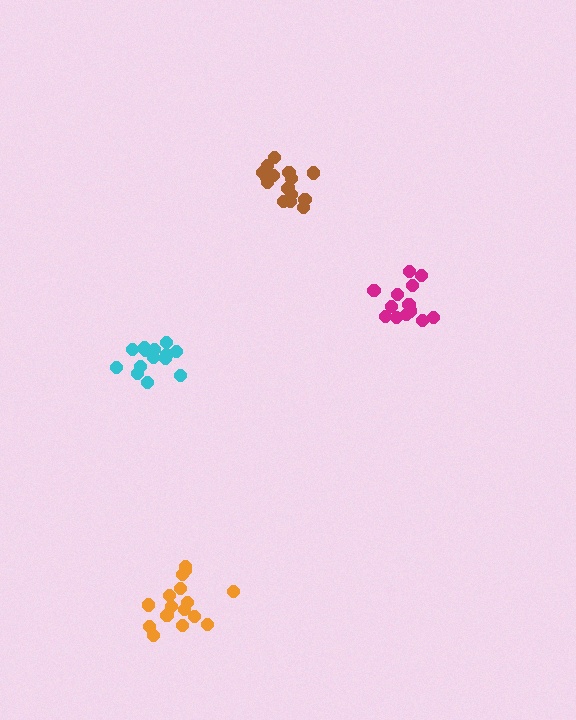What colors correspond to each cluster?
The clusters are colored: cyan, magenta, orange, brown.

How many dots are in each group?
Group 1: 14 dots, Group 2: 13 dots, Group 3: 16 dots, Group 4: 17 dots (60 total).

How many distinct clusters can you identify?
There are 4 distinct clusters.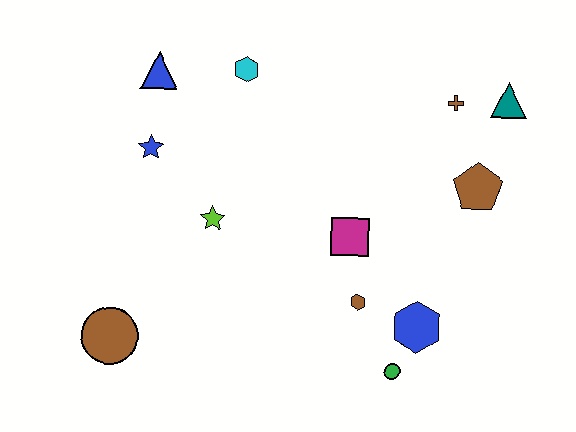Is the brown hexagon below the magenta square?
Yes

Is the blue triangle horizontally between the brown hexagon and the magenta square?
No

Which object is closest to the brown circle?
The lime star is closest to the brown circle.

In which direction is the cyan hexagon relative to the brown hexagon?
The cyan hexagon is above the brown hexagon.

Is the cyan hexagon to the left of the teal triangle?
Yes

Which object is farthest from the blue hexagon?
The blue triangle is farthest from the blue hexagon.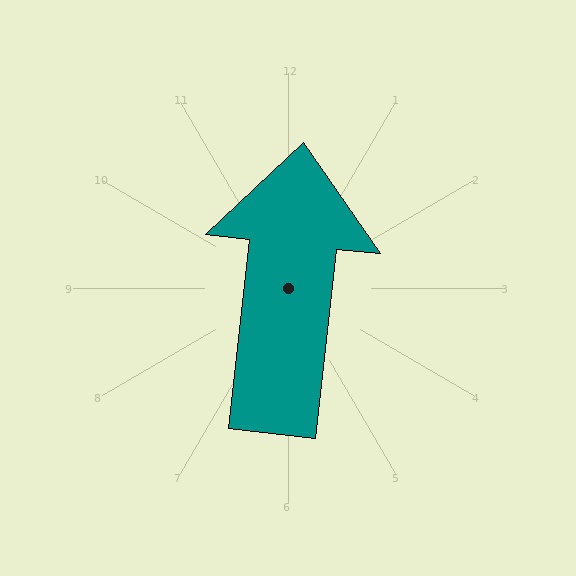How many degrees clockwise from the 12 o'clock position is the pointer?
Approximately 6 degrees.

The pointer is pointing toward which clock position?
Roughly 12 o'clock.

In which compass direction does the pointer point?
North.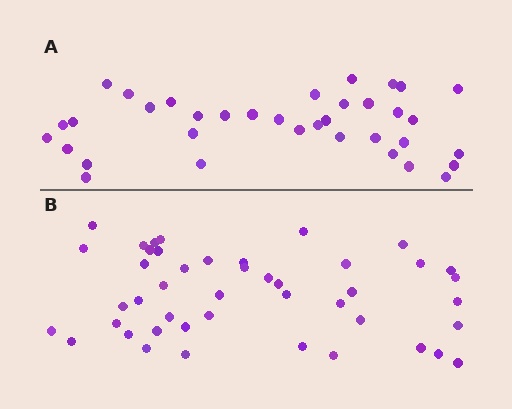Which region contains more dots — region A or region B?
Region B (the bottom region) has more dots.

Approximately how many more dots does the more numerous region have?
Region B has roughly 8 or so more dots than region A.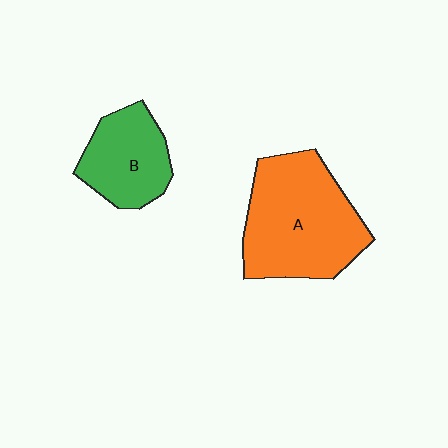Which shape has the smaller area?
Shape B (green).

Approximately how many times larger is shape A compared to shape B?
Approximately 1.8 times.